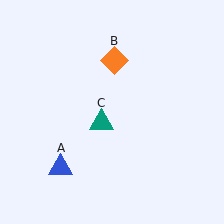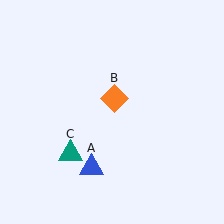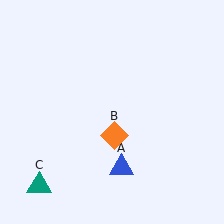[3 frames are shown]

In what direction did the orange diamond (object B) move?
The orange diamond (object B) moved down.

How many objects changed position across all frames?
3 objects changed position: blue triangle (object A), orange diamond (object B), teal triangle (object C).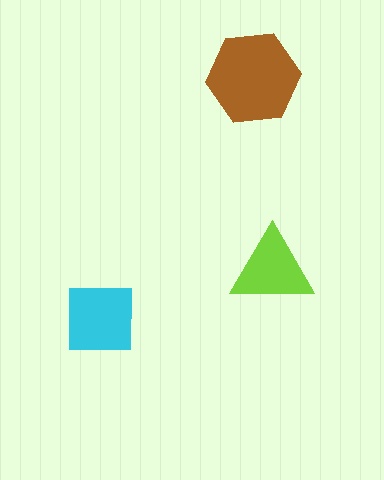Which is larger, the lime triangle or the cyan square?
The cyan square.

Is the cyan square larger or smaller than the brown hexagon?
Smaller.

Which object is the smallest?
The lime triangle.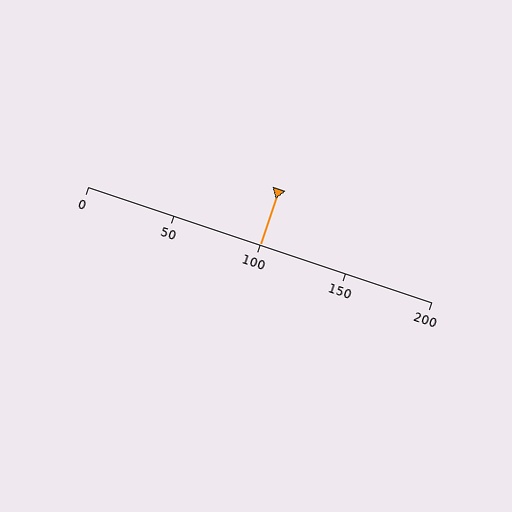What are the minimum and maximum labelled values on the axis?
The axis runs from 0 to 200.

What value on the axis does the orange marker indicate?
The marker indicates approximately 100.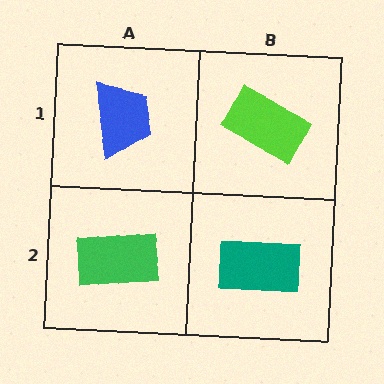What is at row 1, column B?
A lime rectangle.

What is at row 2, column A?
A green rectangle.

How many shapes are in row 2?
2 shapes.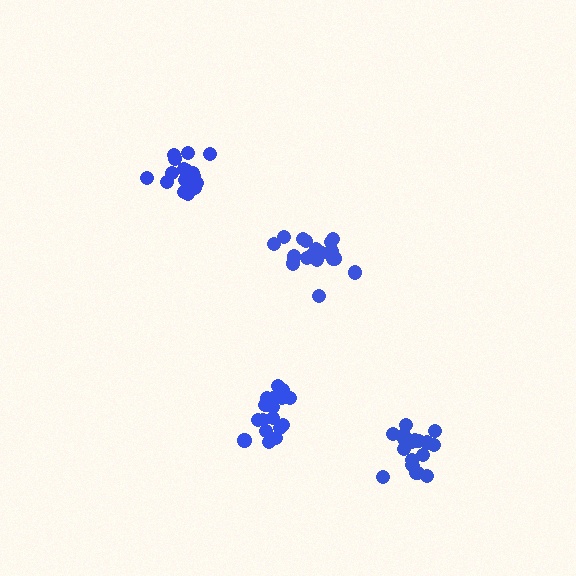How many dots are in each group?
Group 1: 20 dots, Group 2: 16 dots, Group 3: 19 dots, Group 4: 17 dots (72 total).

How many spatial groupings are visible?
There are 4 spatial groupings.